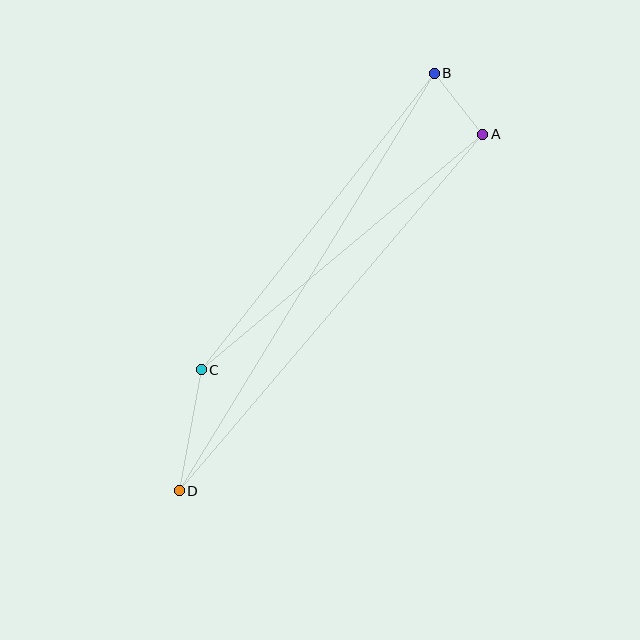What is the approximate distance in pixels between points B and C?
The distance between B and C is approximately 377 pixels.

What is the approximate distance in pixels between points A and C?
The distance between A and C is approximately 367 pixels.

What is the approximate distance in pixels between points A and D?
The distance between A and D is approximately 468 pixels.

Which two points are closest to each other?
Points A and B are closest to each other.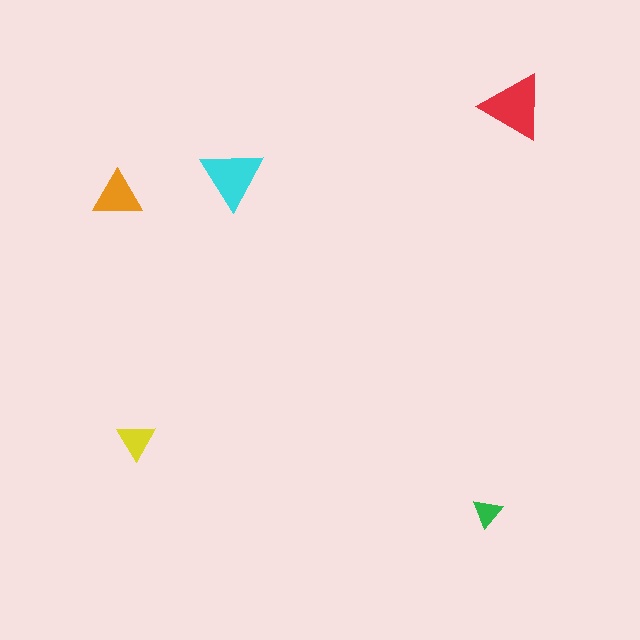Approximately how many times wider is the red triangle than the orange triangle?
About 1.5 times wider.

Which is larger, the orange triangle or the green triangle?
The orange one.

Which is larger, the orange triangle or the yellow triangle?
The orange one.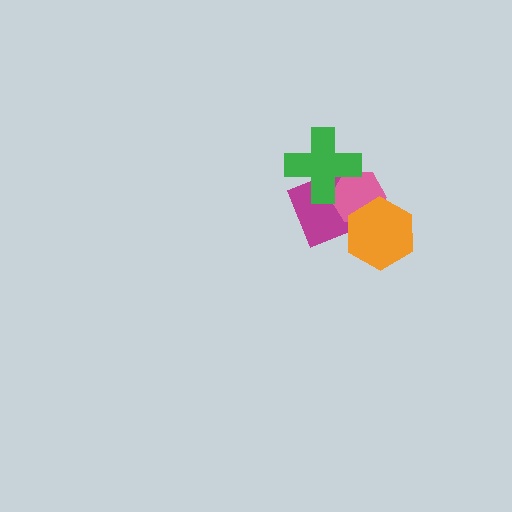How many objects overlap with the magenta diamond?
3 objects overlap with the magenta diamond.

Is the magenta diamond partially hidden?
Yes, it is partially covered by another shape.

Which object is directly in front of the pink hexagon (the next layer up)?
The orange hexagon is directly in front of the pink hexagon.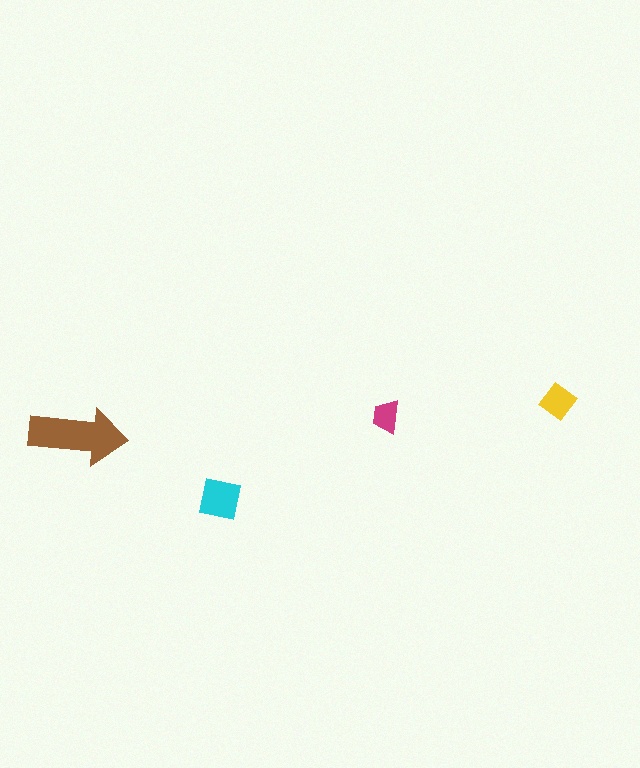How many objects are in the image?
There are 4 objects in the image.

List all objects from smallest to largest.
The magenta trapezoid, the yellow diamond, the cyan square, the brown arrow.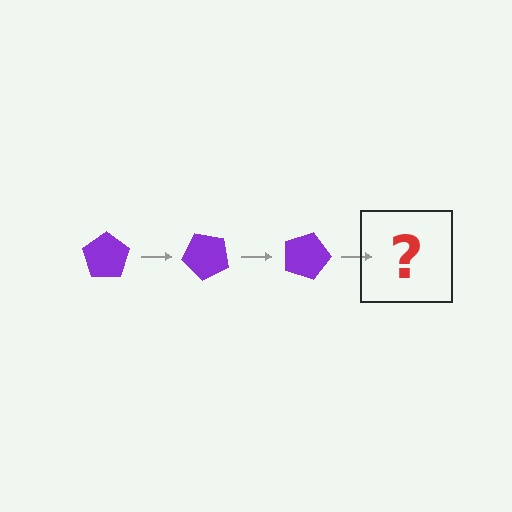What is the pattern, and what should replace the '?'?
The pattern is that the pentagon rotates 45 degrees each step. The '?' should be a purple pentagon rotated 135 degrees.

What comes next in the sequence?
The next element should be a purple pentagon rotated 135 degrees.